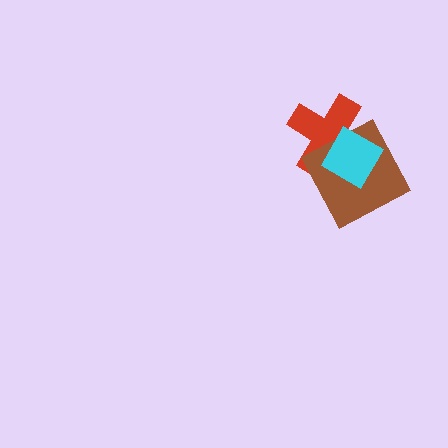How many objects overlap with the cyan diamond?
2 objects overlap with the cyan diamond.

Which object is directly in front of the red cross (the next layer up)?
The brown square is directly in front of the red cross.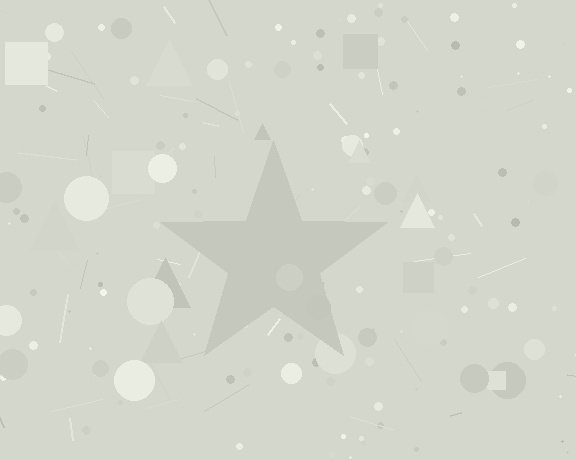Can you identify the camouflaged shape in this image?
The camouflaged shape is a star.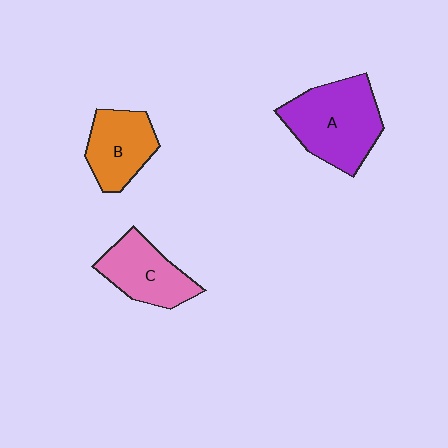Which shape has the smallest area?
Shape B (orange).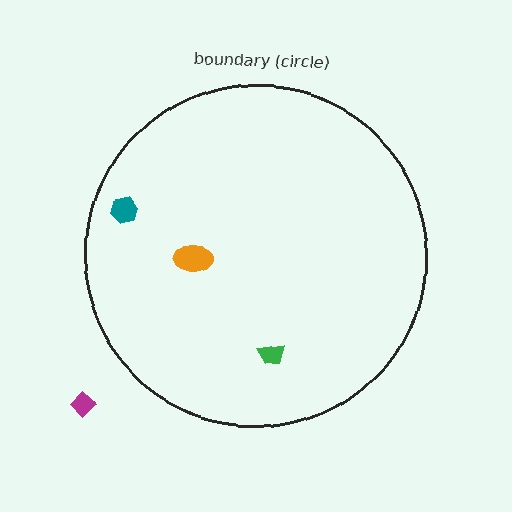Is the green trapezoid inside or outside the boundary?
Inside.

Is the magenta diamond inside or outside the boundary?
Outside.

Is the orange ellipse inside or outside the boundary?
Inside.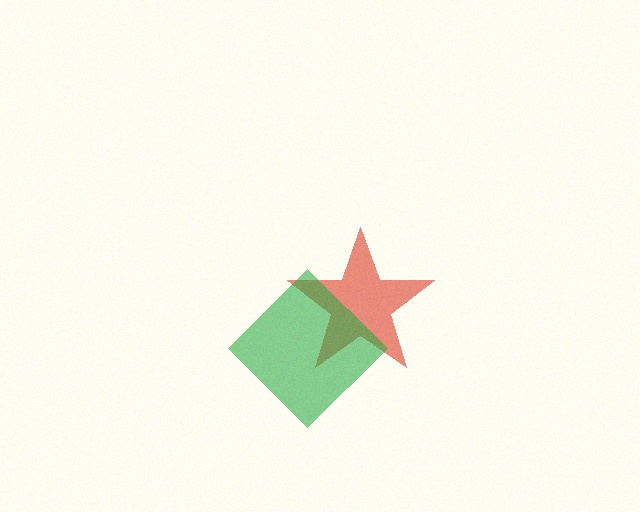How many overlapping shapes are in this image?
There are 2 overlapping shapes in the image.